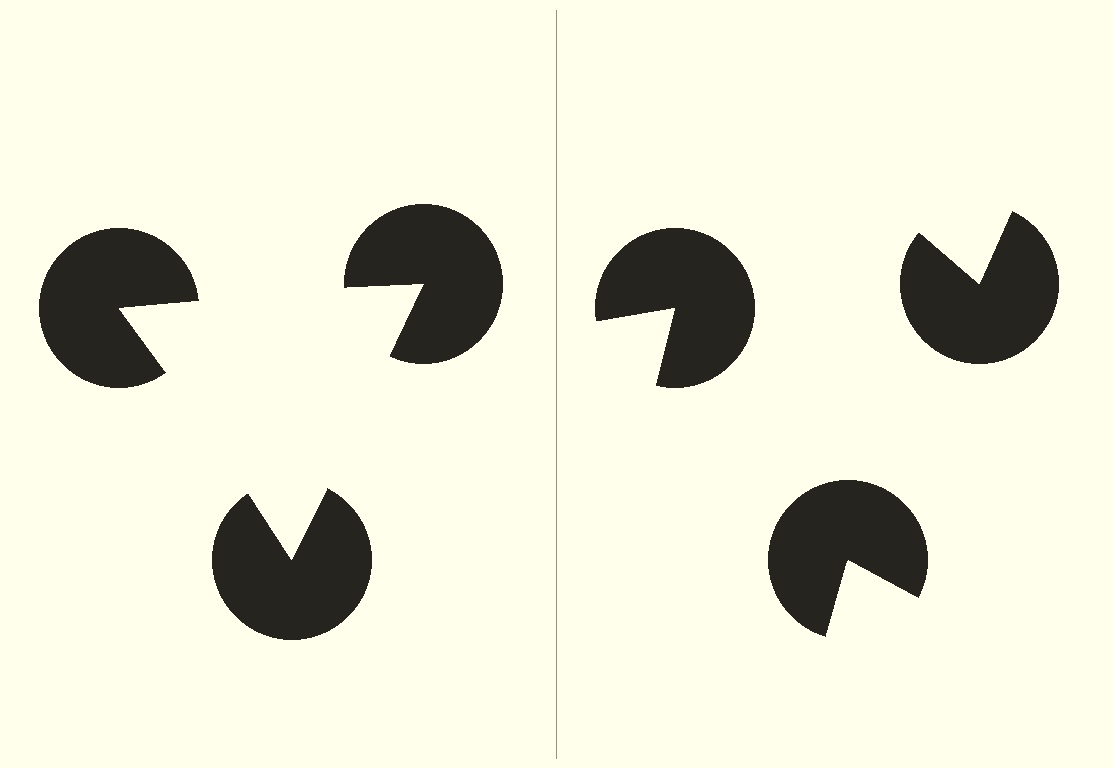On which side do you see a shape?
An illusory triangle appears on the left side. On the right side the wedge cuts are rotated, so no coherent shape forms.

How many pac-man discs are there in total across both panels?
6 — 3 on each side.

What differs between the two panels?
The pac-man discs are positioned identically on both sides; only the wedge orientations differ. On the left they align to a triangle; on the right they are misaligned.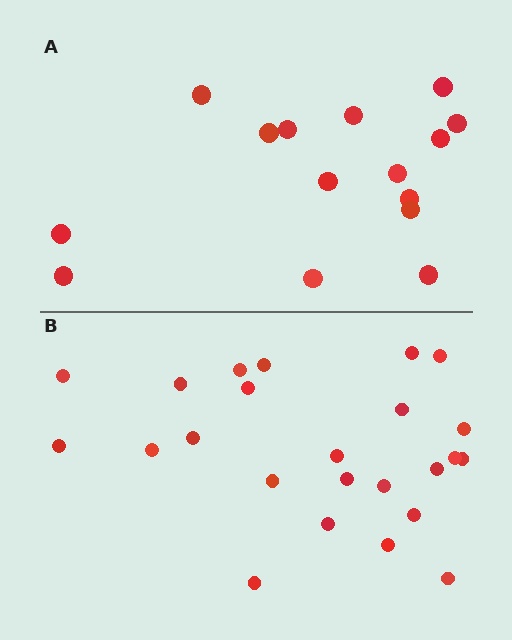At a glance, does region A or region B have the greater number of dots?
Region B (the bottom region) has more dots.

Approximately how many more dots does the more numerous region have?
Region B has roughly 8 or so more dots than region A.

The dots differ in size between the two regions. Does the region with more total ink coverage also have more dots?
No. Region A has more total ink coverage because its dots are larger, but region B actually contains more individual dots. Total area can be misleading — the number of items is what matters here.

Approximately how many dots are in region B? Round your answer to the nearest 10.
About 20 dots. (The exact count is 24, which rounds to 20.)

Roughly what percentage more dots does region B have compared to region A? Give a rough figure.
About 60% more.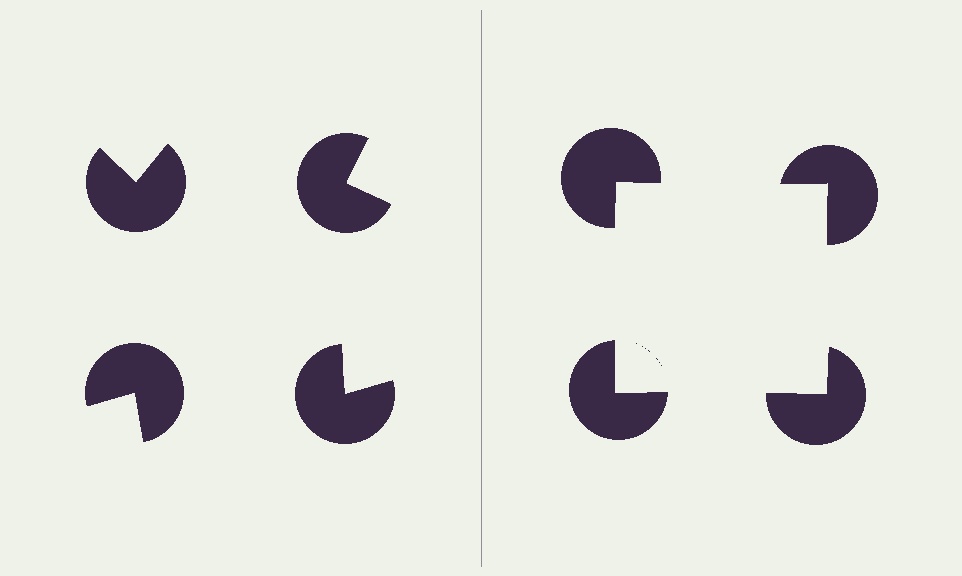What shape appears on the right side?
An illusory square.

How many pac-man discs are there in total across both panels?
8 — 4 on each side.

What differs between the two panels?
The pac-man discs are positioned identically on both sides; only the wedge orientations differ. On the right they align to a square; on the left they are misaligned.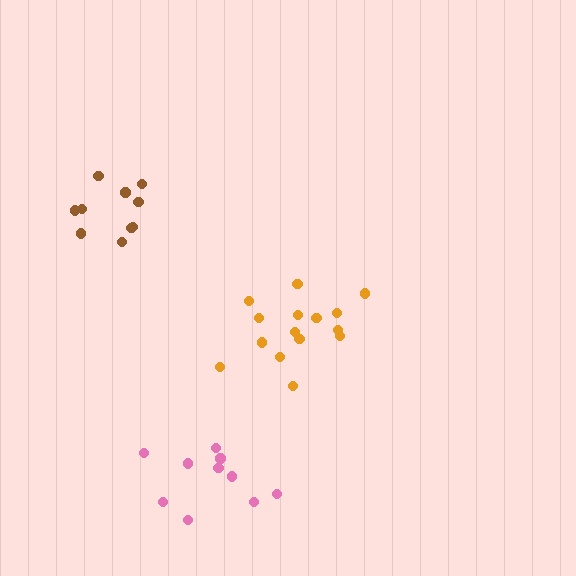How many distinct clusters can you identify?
There are 3 distinct clusters.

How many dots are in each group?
Group 1: 15 dots, Group 2: 10 dots, Group 3: 10 dots (35 total).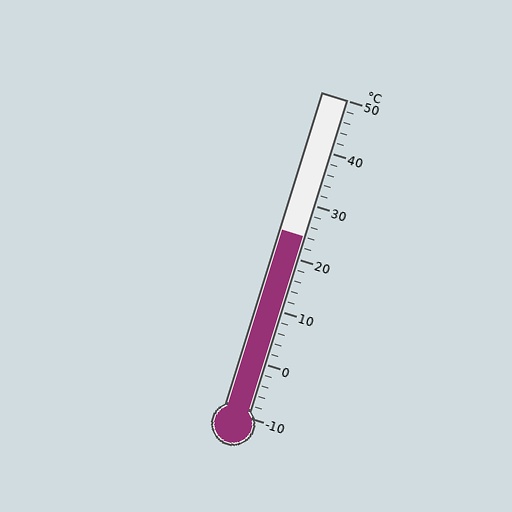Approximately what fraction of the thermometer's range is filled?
The thermometer is filled to approximately 55% of its range.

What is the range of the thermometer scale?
The thermometer scale ranges from -10°C to 50°C.